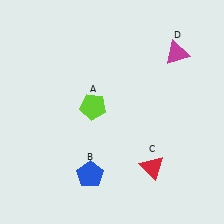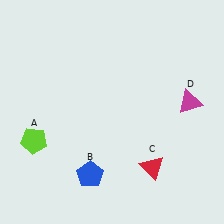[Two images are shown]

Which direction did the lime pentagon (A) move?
The lime pentagon (A) moved left.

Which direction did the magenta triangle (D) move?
The magenta triangle (D) moved down.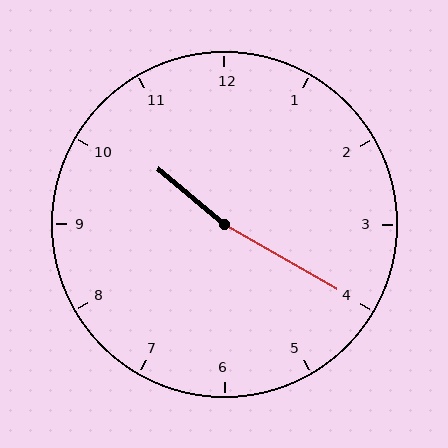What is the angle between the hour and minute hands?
Approximately 170 degrees.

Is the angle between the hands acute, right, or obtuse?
It is obtuse.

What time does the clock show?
10:20.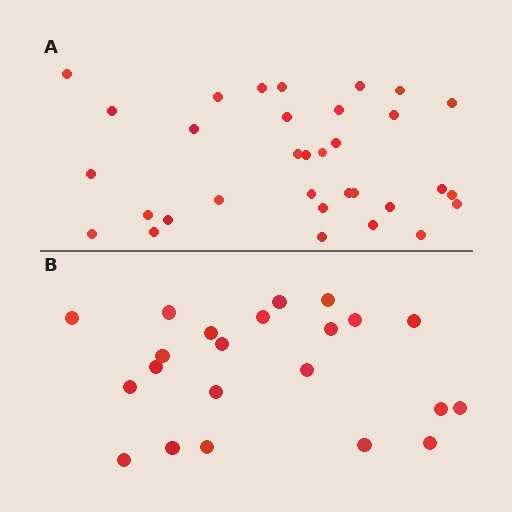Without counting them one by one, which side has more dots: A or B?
Region A (the top region) has more dots.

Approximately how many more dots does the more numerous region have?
Region A has roughly 12 or so more dots than region B.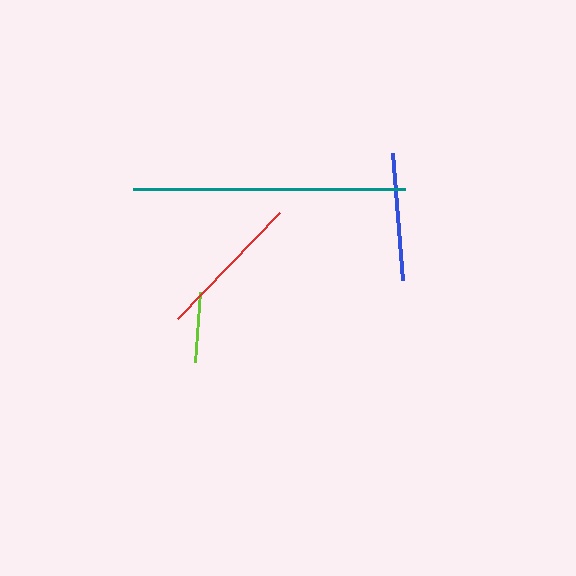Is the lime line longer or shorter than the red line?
The red line is longer than the lime line.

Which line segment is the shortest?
The lime line is the shortest at approximately 71 pixels.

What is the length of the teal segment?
The teal segment is approximately 272 pixels long.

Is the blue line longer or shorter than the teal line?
The teal line is longer than the blue line.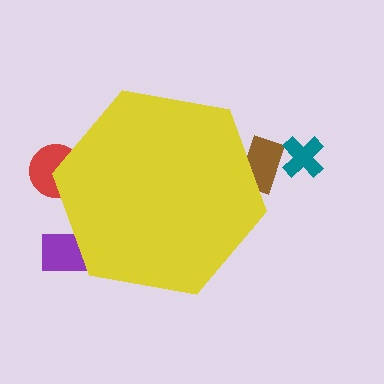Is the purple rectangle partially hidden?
Yes, the purple rectangle is partially hidden behind the yellow hexagon.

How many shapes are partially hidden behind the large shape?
3 shapes are partially hidden.